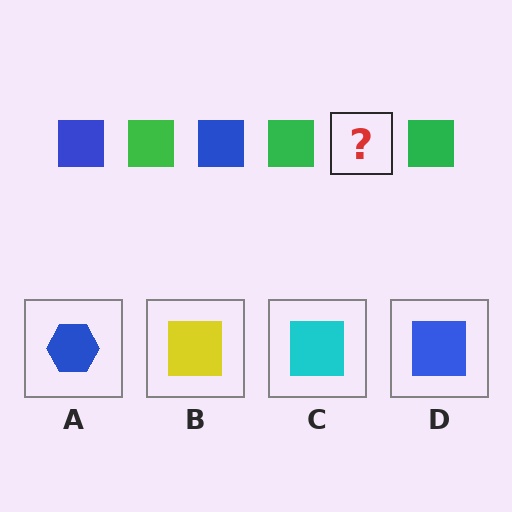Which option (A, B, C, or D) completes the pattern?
D.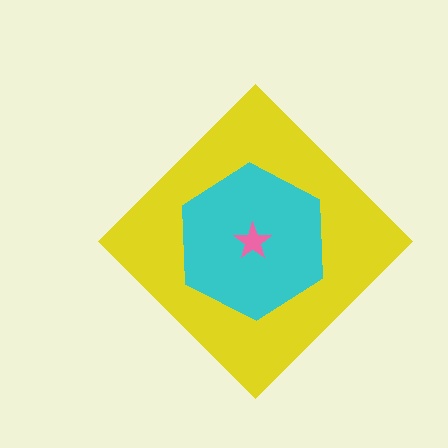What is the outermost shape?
The yellow diamond.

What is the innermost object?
The pink star.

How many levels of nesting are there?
3.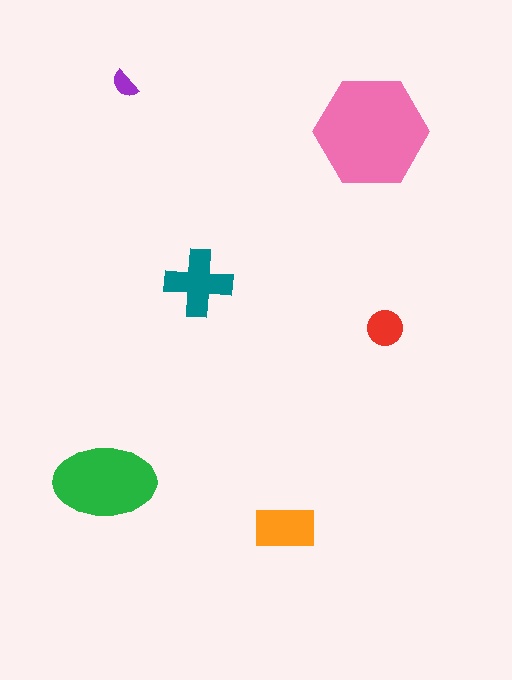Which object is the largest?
The pink hexagon.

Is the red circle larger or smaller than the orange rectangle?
Smaller.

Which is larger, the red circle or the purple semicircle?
The red circle.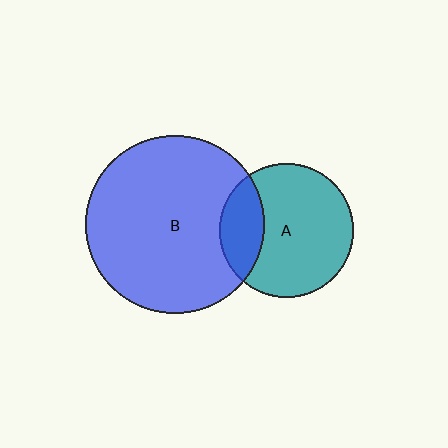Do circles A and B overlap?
Yes.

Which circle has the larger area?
Circle B (blue).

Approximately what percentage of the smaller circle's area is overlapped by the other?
Approximately 25%.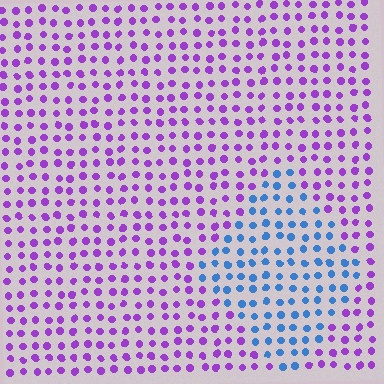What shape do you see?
I see a diamond.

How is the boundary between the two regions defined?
The boundary is defined purely by a slight shift in hue (about 68 degrees). Spacing, size, and orientation are identical on both sides.